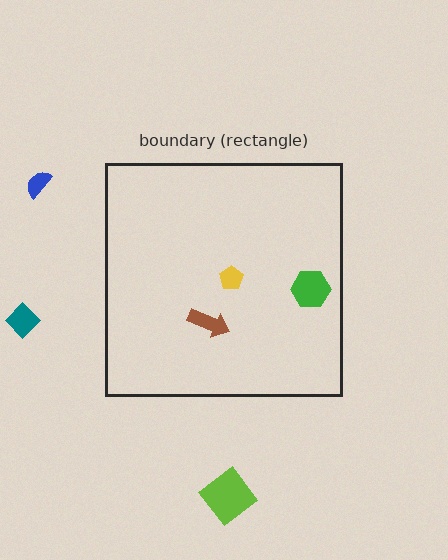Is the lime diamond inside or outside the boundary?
Outside.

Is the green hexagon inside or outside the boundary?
Inside.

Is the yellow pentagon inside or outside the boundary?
Inside.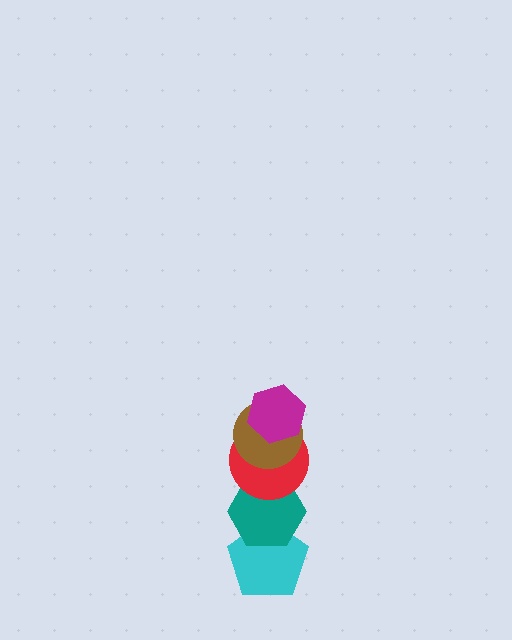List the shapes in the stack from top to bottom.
From top to bottom: the magenta hexagon, the brown circle, the red circle, the teal hexagon, the cyan pentagon.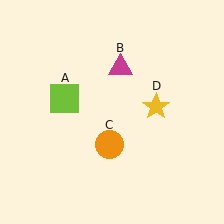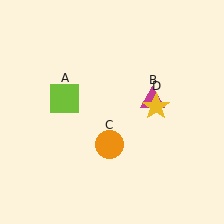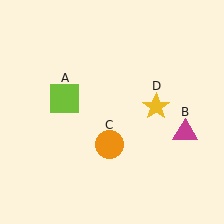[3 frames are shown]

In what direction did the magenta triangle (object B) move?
The magenta triangle (object B) moved down and to the right.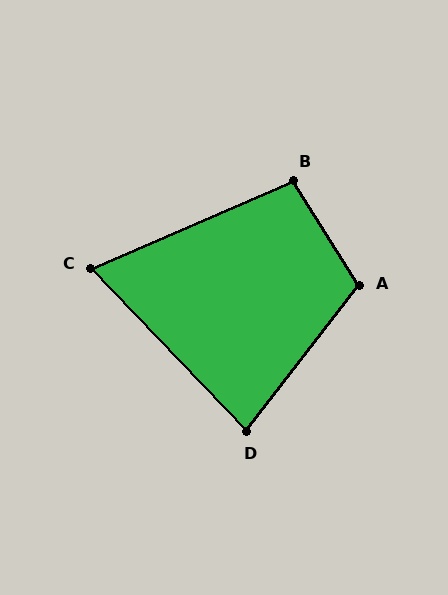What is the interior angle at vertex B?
Approximately 99 degrees (obtuse).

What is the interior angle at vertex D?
Approximately 81 degrees (acute).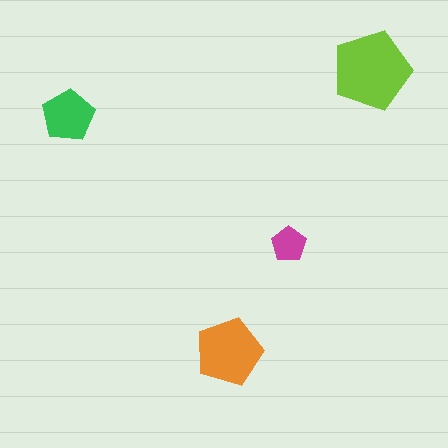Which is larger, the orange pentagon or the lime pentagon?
The lime one.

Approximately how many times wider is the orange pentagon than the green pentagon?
About 1.5 times wider.